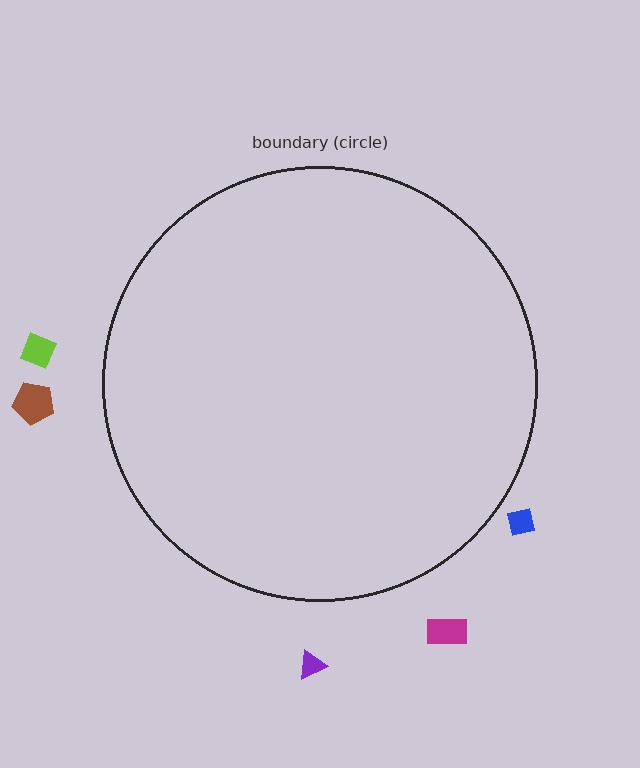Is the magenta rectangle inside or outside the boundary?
Outside.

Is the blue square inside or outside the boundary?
Outside.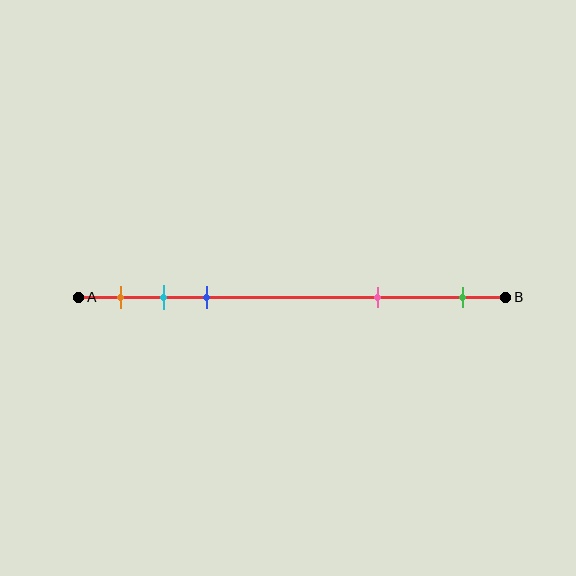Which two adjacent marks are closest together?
The cyan and blue marks are the closest adjacent pair.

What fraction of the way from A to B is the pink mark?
The pink mark is approximately 70% (0.7) of the way from A to B.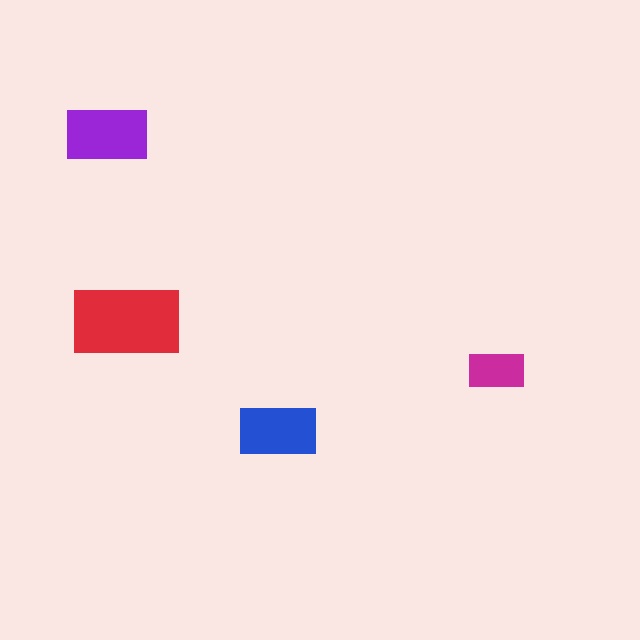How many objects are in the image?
There are 4 objects in the image.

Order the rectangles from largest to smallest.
the red one, the purple one, the blue one, the magenta one.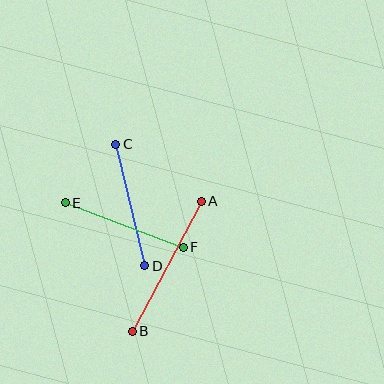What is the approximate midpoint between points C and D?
The midpoint is at approximately (130, 205) pixels.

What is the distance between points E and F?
The distance is approximately 126 pixels.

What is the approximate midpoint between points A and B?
The midpoint is at approximately (167, 266) pixels.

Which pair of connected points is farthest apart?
Points A and B are farthest apart.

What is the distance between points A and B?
The distance is approximately 147 pixels.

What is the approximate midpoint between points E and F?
The midpoint is at approximately (124, 225) pixels.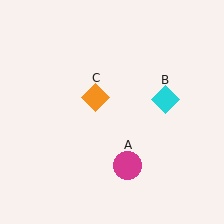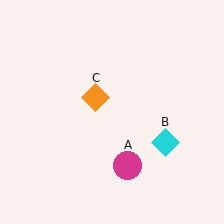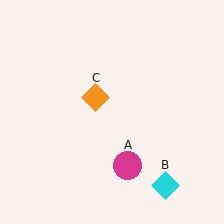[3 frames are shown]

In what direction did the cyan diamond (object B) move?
The cyan diamond (object B) moved down.